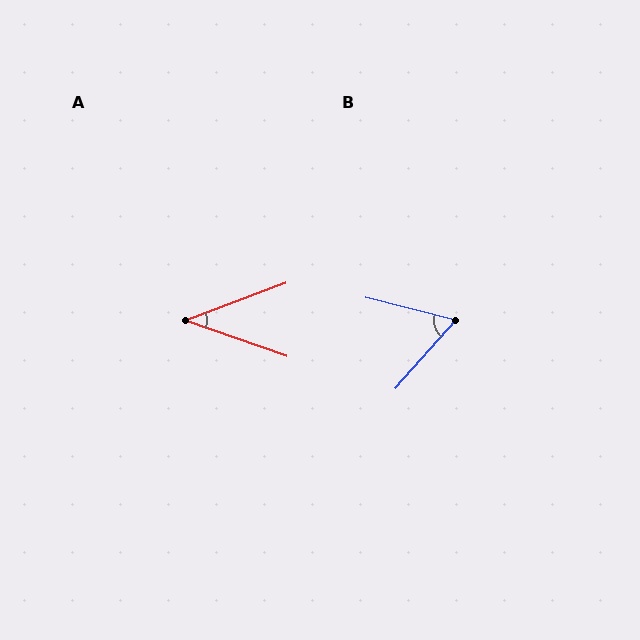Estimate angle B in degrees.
Approximately 63 degrees.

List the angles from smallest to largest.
A (40°), B (63°).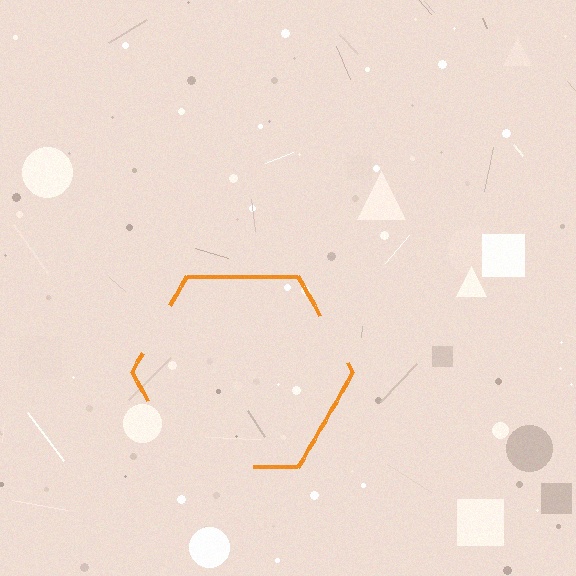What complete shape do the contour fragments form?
The contour fragments form a hexagon.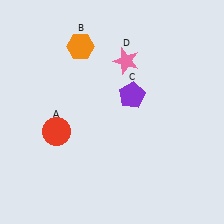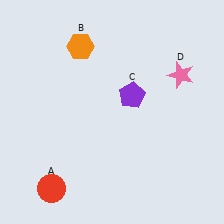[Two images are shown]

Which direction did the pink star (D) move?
The pink star (D) moved right.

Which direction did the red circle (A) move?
The red circle (A) moved down.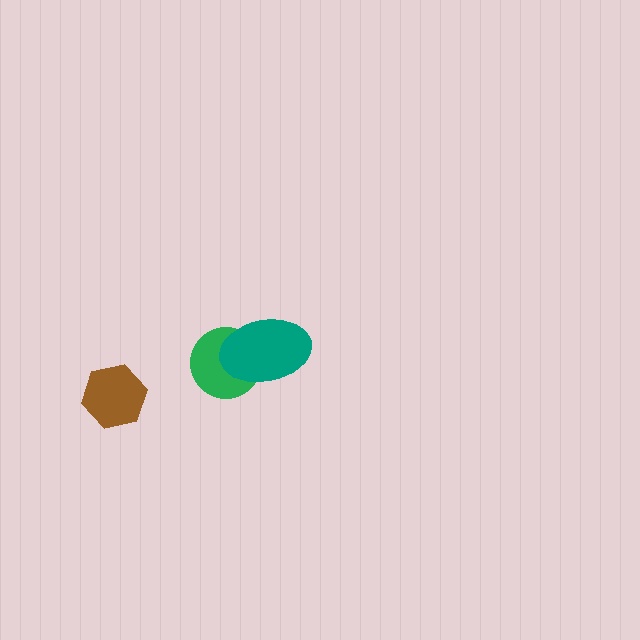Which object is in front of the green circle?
The teal ellipse is in front of the green circle.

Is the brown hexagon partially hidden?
No, no other shape covers it.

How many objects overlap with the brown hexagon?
0 objects overlap with the brown hexagon.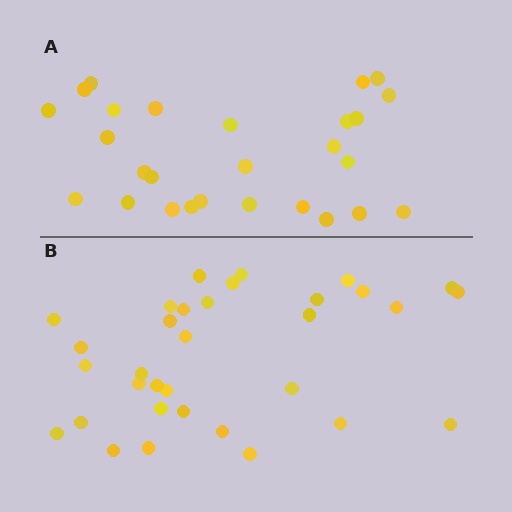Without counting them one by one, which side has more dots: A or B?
Region B (the bottom region) has more dots.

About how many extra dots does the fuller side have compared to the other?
Region B has about 6 more dots than region A.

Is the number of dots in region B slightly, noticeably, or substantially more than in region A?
Region B has only slightly more — the two regions are fairly close. The ratio is roughly 1.2 to 1.